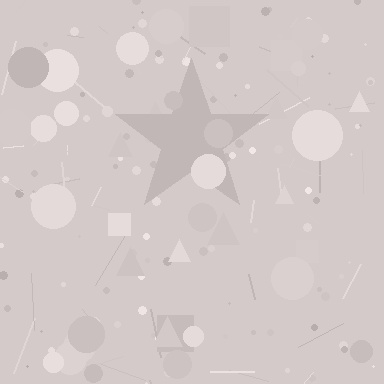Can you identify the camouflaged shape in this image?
The camouflaged shape is a star.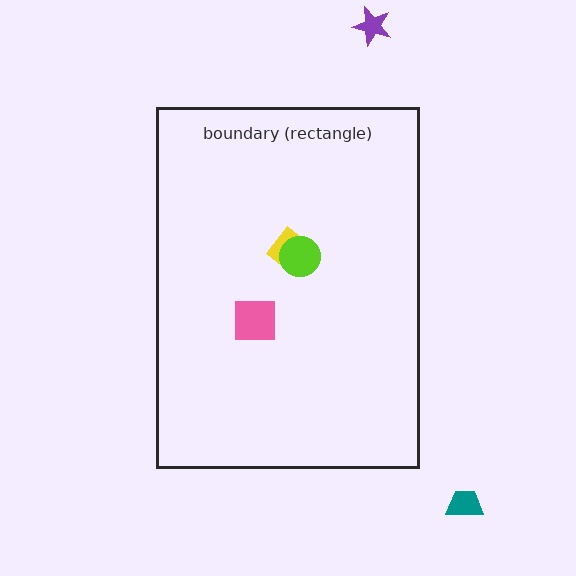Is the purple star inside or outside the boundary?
Outside.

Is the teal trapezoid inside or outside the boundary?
Outside.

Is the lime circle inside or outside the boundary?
Inside.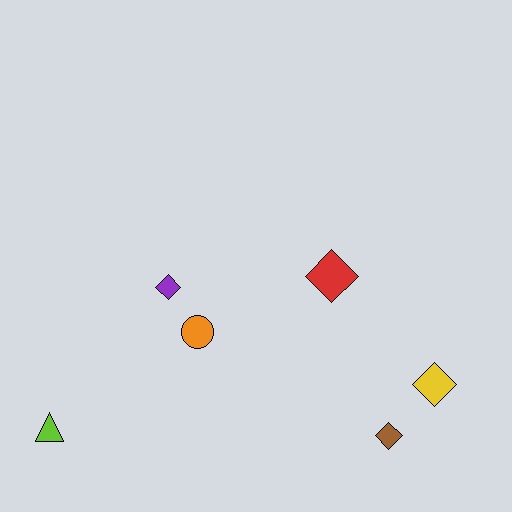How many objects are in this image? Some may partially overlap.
There are 6 objects.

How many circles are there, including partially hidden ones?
There is 1 circle.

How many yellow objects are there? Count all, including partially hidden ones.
There is 1 yellow object.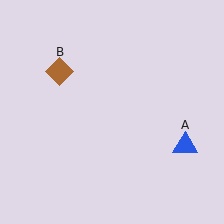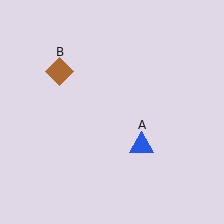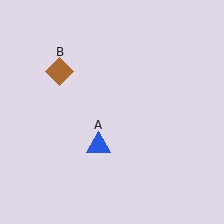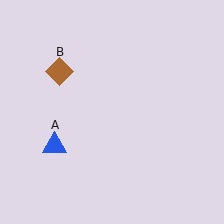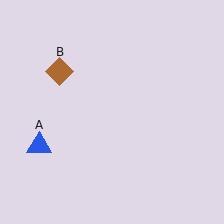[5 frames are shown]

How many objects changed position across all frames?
1 object changed position: blue triangle (object A).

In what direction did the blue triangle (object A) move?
The blue triangle (object A) moved left.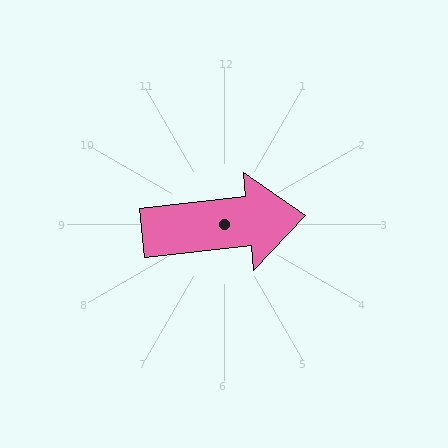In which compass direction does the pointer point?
East.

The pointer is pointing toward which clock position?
Roughly 3 o'clock.